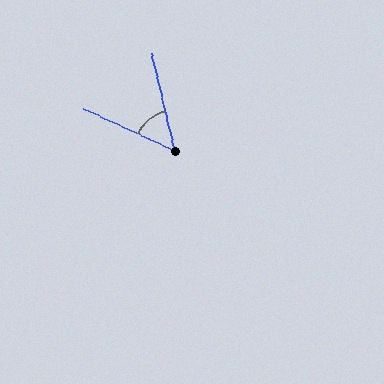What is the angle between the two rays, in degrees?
Approximately 52 degrees.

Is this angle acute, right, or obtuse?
It is acute.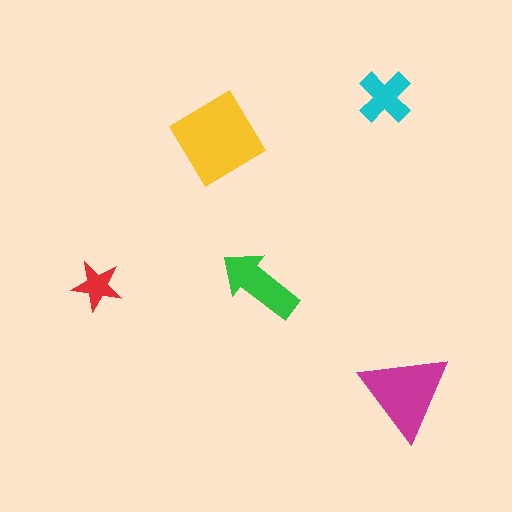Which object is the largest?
The yellow diamond.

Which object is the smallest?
The red star.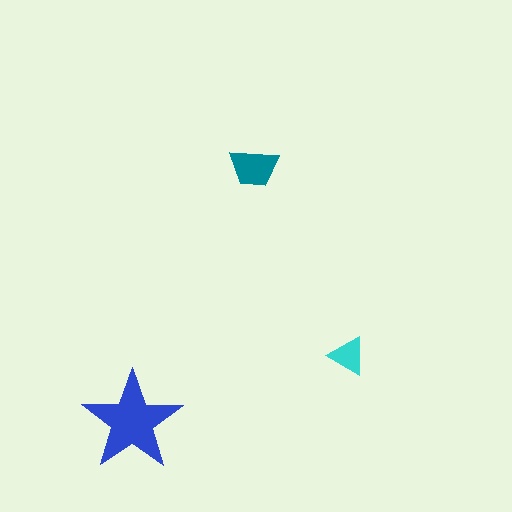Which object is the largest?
The blue star.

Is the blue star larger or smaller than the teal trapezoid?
Larger.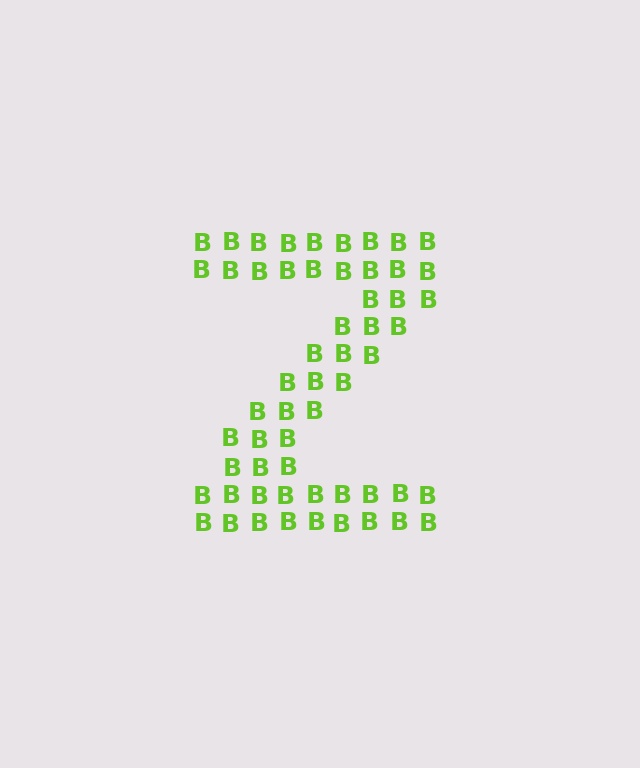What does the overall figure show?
The overall figure shows the letter Z.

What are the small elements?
The small elements are letter B's.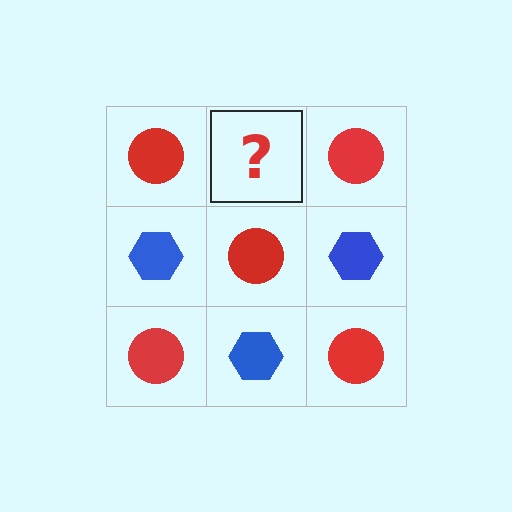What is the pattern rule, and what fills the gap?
The rule is that it alternates red circle and blue hexagon in a checkerboard pattern. The gap should be filled with a blue hexagon.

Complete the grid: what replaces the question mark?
The question mark should be replaced with a blue hexagon.